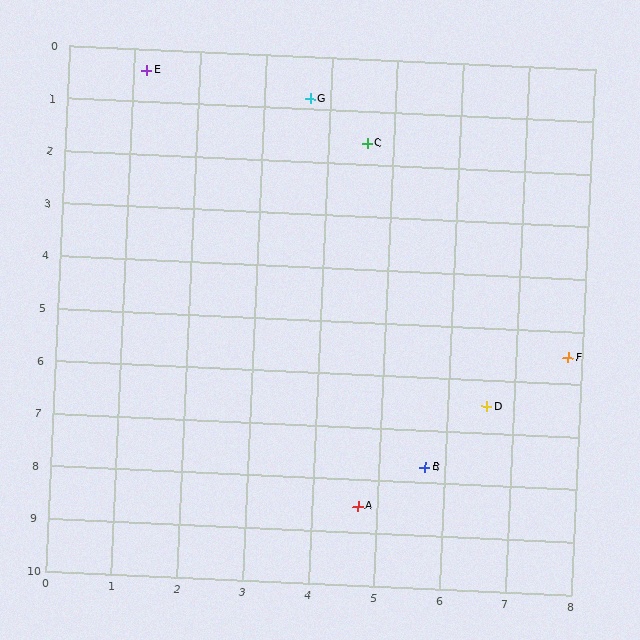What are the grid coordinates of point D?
Point D is at approximately (6.6, 6.5).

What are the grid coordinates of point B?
Point B is at approximately (5.7, 7.7).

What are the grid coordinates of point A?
Point A is at approximately (4.7, 8.5).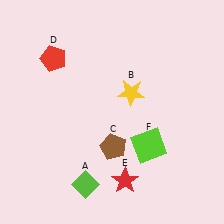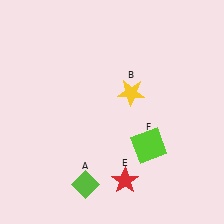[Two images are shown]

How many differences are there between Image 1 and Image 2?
There are 2 differences between the two images.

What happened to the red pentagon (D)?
The red pentagon (D) was removed in Image 2. It was in the top-left area of Image 1.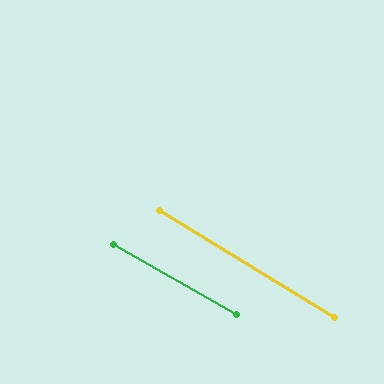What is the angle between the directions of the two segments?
Approximately 2 degrees.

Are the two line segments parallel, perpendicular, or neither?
Parallel — their directions differ by only 1.6°.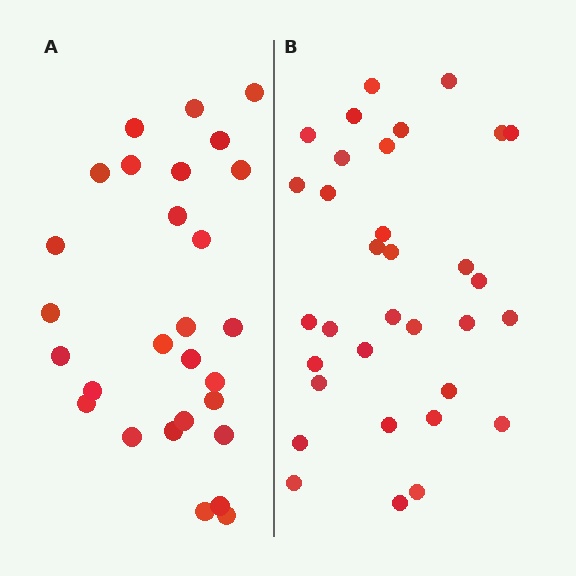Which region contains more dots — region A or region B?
Region B (the right region) has more dots.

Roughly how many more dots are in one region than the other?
Region B has about 5 more dots than region A.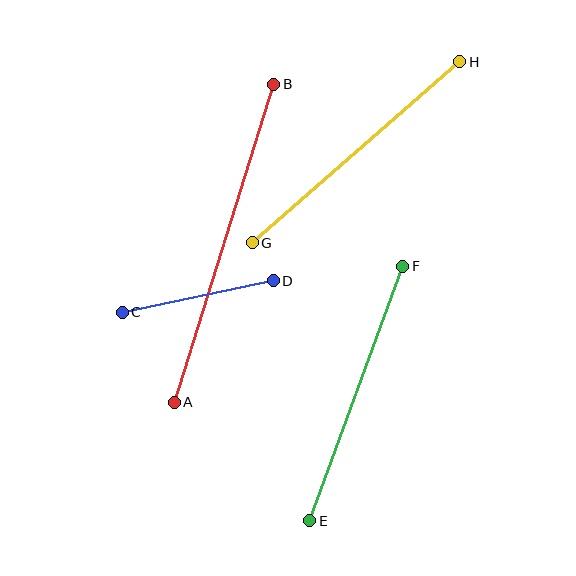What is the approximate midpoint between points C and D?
The midpoint is at approximately (198, 297) pixels.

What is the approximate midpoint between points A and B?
The midpoint is at approximately (224, 243) pixels.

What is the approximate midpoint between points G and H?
The midpoint is at approximately (356, 152) pixels.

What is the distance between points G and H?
The distance is approximately 275 pixels.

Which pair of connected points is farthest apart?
Points A and B are farthest apart.